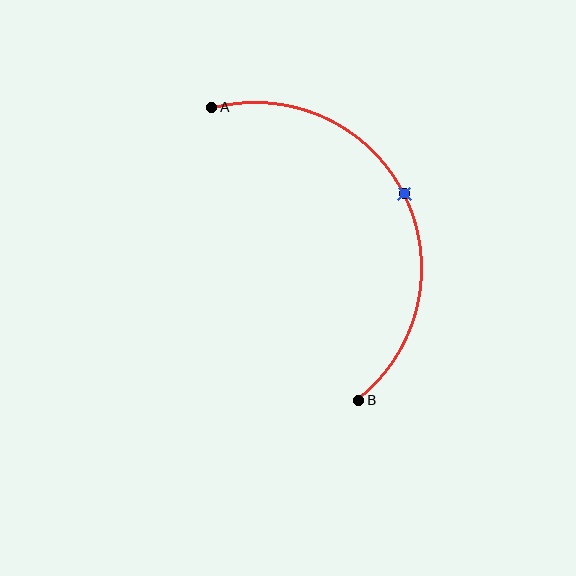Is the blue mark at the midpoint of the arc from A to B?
Yes. The blue mark lies on the arc at equal arc-length from both A and B — it is the arc midpoint.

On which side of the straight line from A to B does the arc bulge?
The arc bulges to the right of the straight line connecting A and B.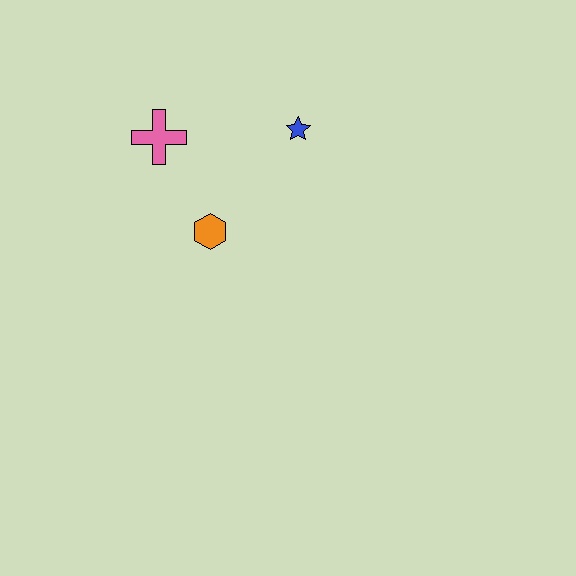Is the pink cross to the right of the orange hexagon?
No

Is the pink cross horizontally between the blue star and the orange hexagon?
No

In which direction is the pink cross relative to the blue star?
The pink cross is to the left of the blue star.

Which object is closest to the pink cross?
The orange hexagon is closest to the pink cross.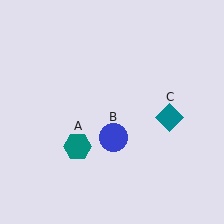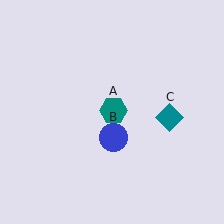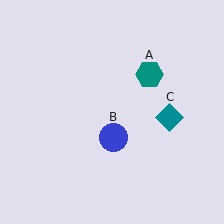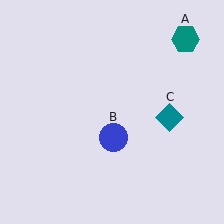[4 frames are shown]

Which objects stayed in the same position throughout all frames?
Blue circle (object B) and teal diamond (object C) remained stationary.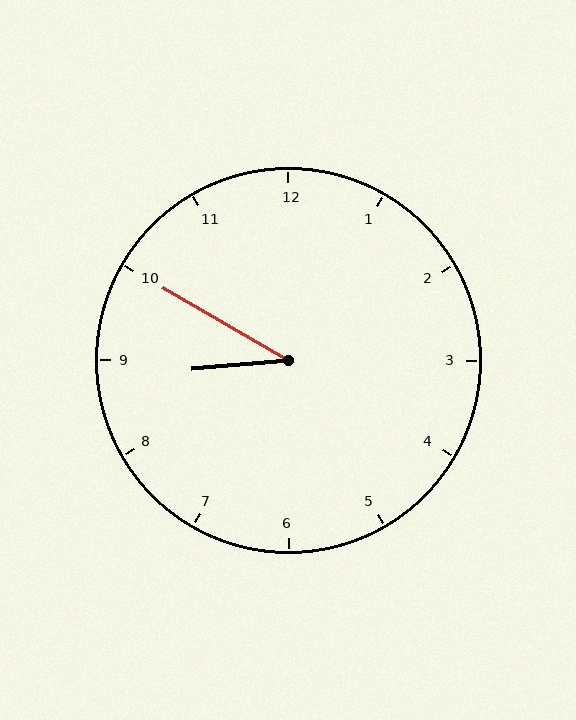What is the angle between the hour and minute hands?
Approximately 35 degrees.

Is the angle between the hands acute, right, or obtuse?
It is acute.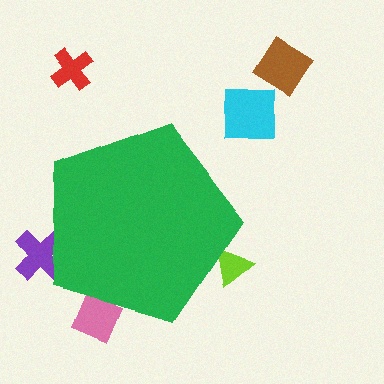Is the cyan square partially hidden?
No, the cyan square is fully visible.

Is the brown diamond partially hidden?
No, the brown diamond is fully visible.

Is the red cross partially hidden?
No, the red cross is fully visible.